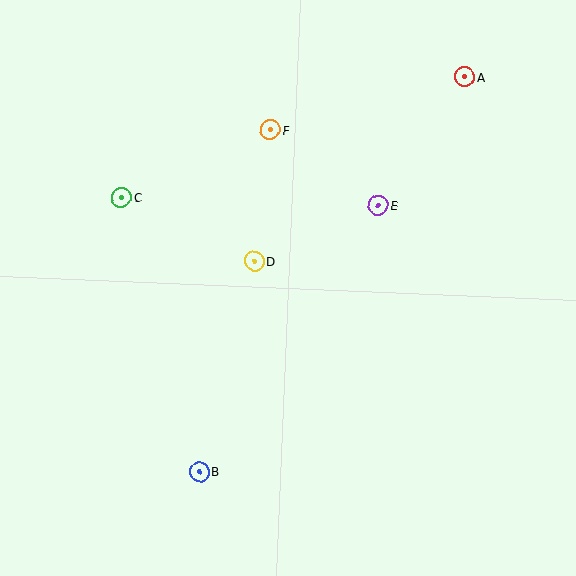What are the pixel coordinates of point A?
Point A is at (465, 77).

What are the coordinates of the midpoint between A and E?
The midpoint between A and E is at (422, 141).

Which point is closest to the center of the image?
Point D at (254, 261) is closest to the center.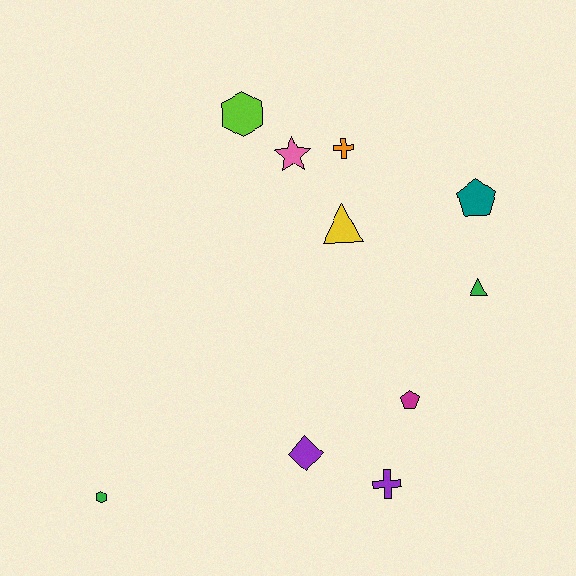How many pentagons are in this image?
There are 2 pentagons.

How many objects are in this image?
There are 10 objects.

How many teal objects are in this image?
There is 1 teal object.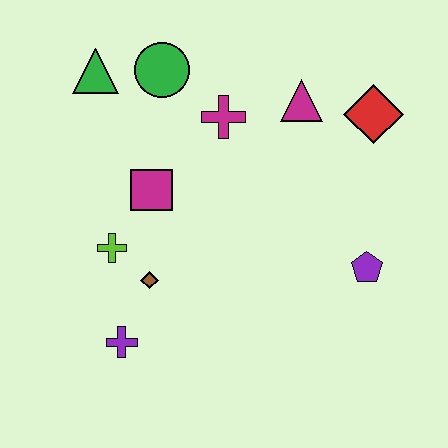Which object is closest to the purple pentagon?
The red diamond is closest to the purple pentagon.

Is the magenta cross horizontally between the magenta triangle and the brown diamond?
Yes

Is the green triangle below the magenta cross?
No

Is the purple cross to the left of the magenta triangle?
Yes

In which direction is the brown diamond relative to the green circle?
The brown diamond is below the green circle.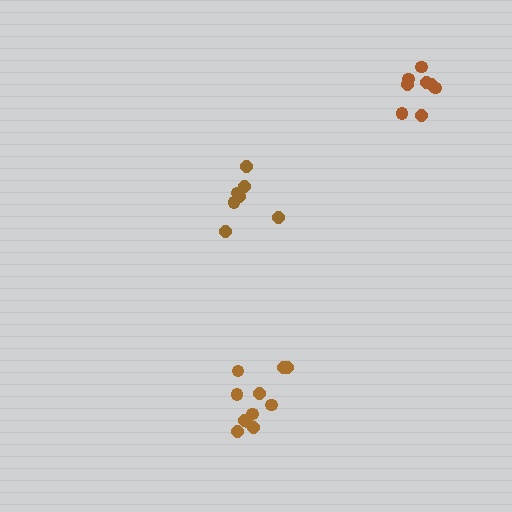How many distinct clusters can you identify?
There are 3 distinct clusters.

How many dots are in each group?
Group 1: 7 dots, Group 2: 8 dots, Group 3: 11 dots (26 total).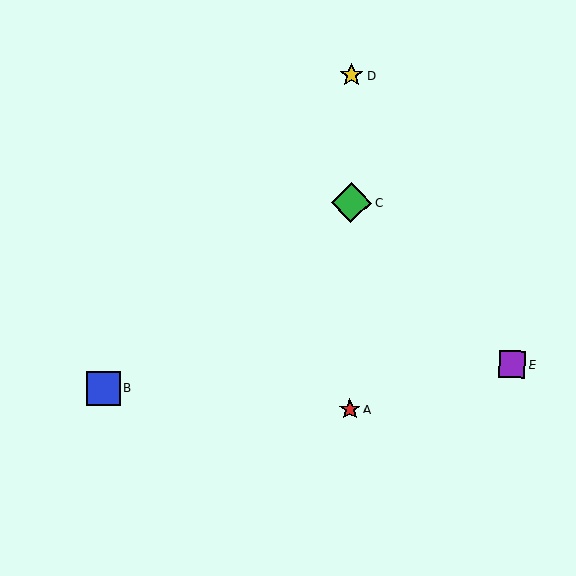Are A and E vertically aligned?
No, A is at x≈350 and E is at x≈512.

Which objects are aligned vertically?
Objects A, C, D are aligned vertically.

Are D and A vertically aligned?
Yes, both are at x≈352.